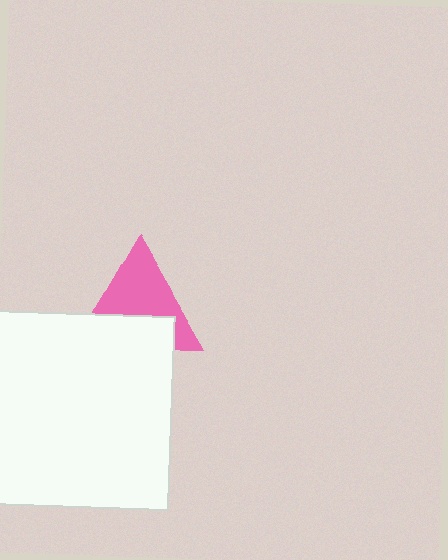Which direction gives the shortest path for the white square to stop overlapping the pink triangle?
Moving down gives the shortest separation.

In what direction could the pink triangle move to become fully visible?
The pink triangle could move up. That would shift it out from behind the white square entirely.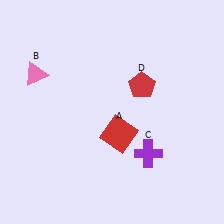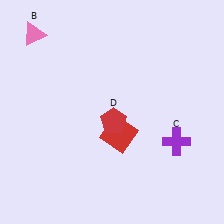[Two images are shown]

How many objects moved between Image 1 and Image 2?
3 objects moved between the two images.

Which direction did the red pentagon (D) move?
The red pentagon (D) moved down.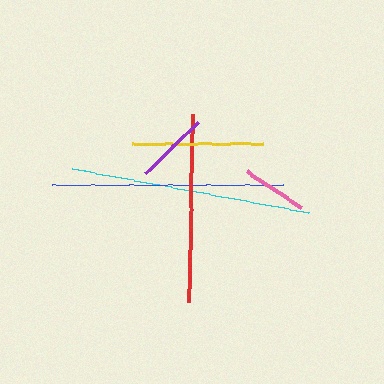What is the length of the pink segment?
The pink segment is approximately 65 pixels long.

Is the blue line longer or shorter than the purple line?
The blue line is longer than the purple line.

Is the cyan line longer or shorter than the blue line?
The cyan line is longer than the blue line.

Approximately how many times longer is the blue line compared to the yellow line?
The blue line is approximately 1.8 times the length of the yellow line.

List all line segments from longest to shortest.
From longest to shortest: cyan, blue, red, yellow, purple, pink.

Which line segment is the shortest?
The pink line is the shortest at approximately 65 pixels.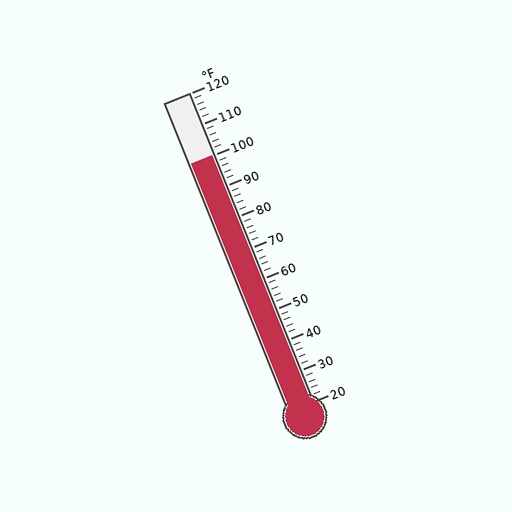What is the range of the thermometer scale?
The thermometer scale ranges from 20°F to 120°F.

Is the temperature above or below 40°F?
The temperature is above 40°F.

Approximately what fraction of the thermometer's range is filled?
The thermometer is filled to approximately 80% of its range.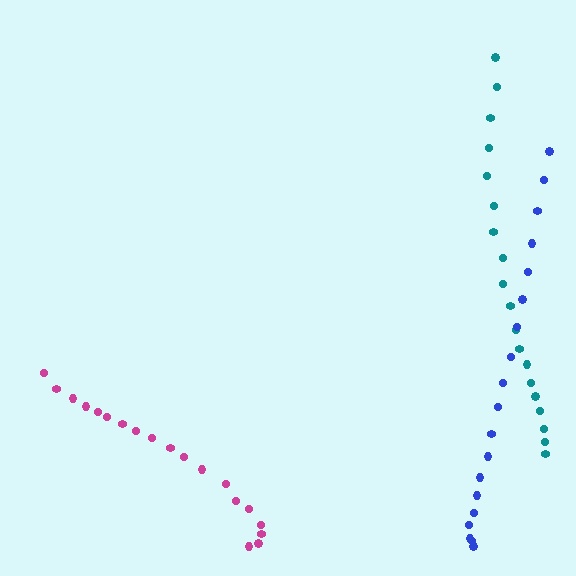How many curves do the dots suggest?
There are 3 distinct paths.